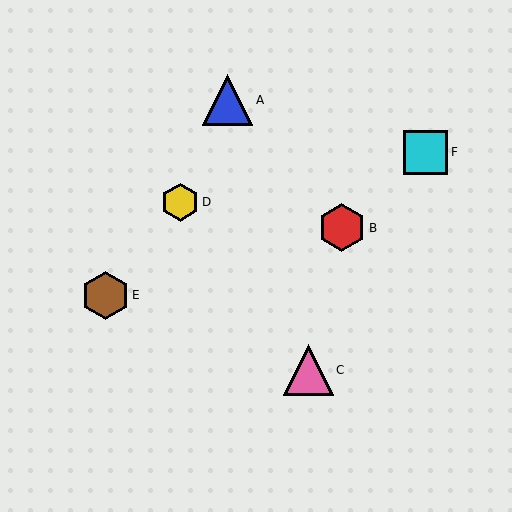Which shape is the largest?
The blue triangle (labeled A) is the largest.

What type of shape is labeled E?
Shape E is a brown hexagon.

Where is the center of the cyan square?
The center of the cyan square is at (425, 152).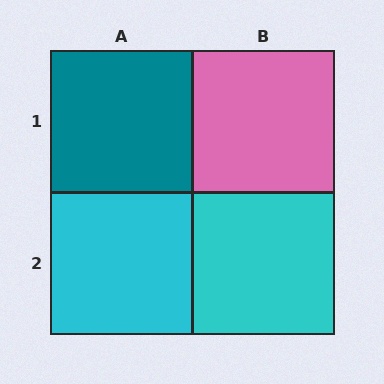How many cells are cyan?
2 cells are cyan.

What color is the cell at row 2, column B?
Cyan.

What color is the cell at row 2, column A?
Cyan.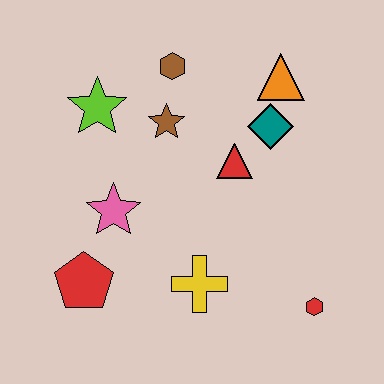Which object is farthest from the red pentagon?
The orange triangle is farthest from the red pentagon.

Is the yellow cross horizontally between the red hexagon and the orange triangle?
No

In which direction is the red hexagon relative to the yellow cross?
The red hexagon is to the right of the yellow cross.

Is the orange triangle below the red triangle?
No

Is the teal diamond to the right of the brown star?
Yes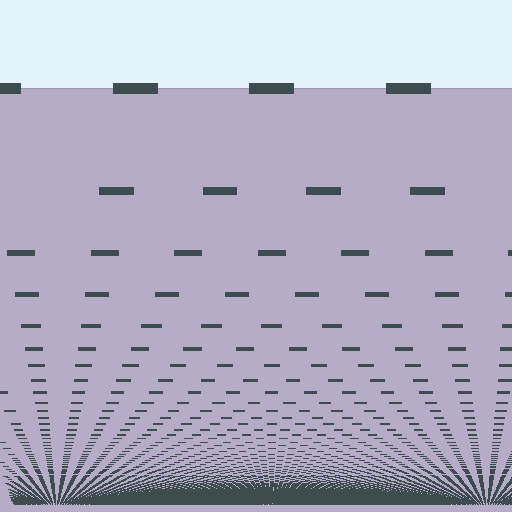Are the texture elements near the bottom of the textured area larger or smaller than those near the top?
Smaller. The gradient is inverted — elements near the bottom are smaller and denser.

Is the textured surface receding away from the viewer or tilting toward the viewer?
The surface appears to tilt toward the viewer. Texture elements get larger and sparser toward the top.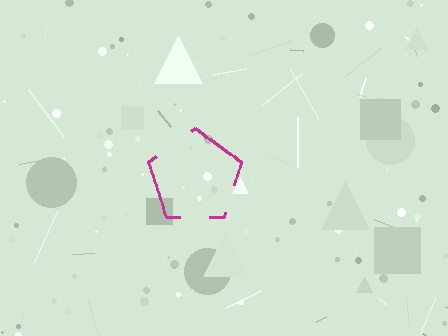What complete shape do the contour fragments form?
The contour fragments form a pentagon.